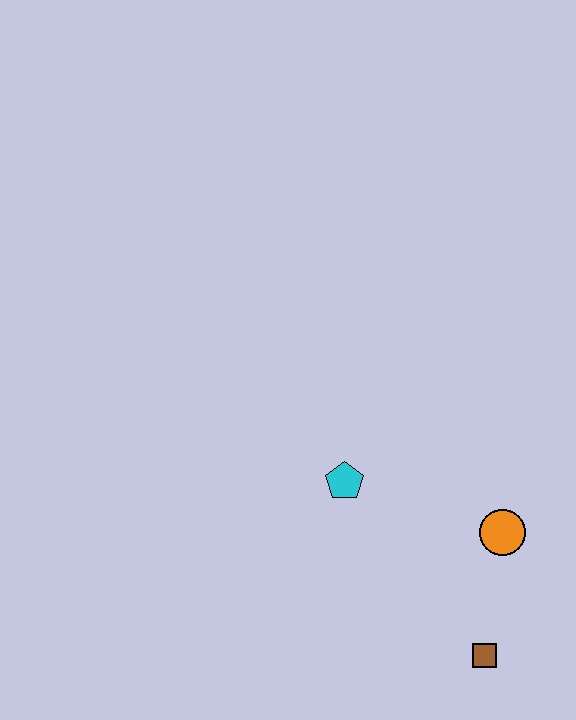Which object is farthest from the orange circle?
The cyan pentagon is farthest from the orange circle.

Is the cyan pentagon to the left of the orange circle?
Yes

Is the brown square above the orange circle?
No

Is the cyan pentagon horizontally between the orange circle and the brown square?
No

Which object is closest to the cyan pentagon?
The orange circle is closest to the cyan pentagon.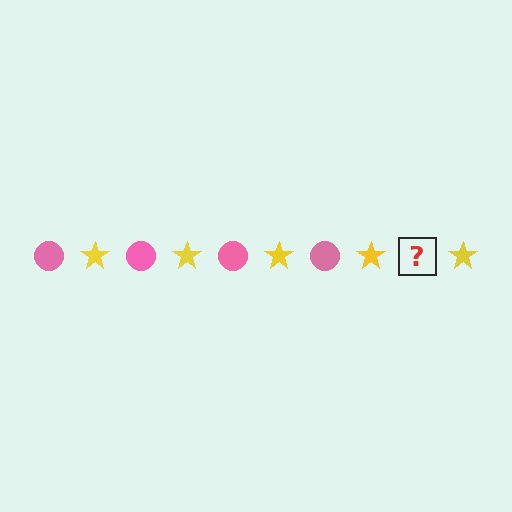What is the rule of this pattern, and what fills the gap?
The rule is that the pattern alternates between pink circle and yellow star. The gap should be filled with a pink circle.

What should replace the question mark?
The question mark should be replaced with a pink circle.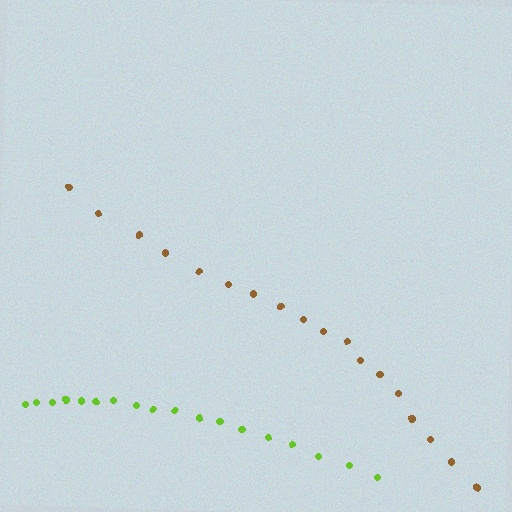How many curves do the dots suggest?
There are 2 distinct paths.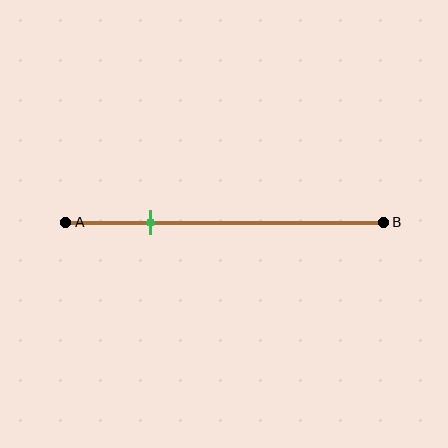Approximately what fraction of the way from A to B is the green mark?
The green mark is approximately 25% of the way from A to B.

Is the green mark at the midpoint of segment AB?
No, the mark is at about 25% from A, not at the 50% midpoint.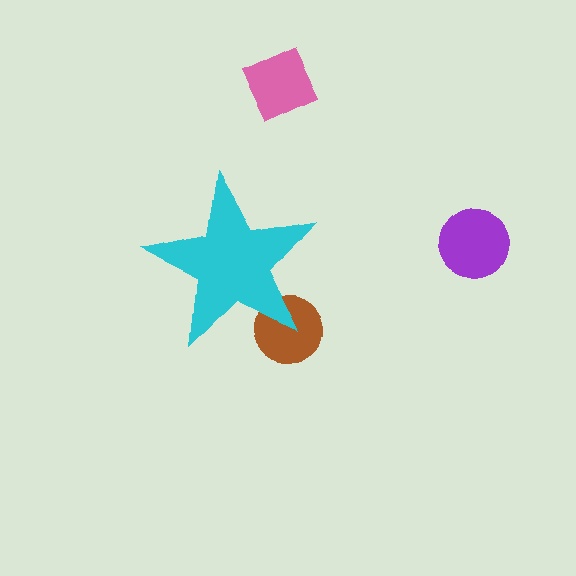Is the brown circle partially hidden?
Yes, the brown circle is partially hidden behind the cyan star.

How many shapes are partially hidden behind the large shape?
1 shape is partially hidden.